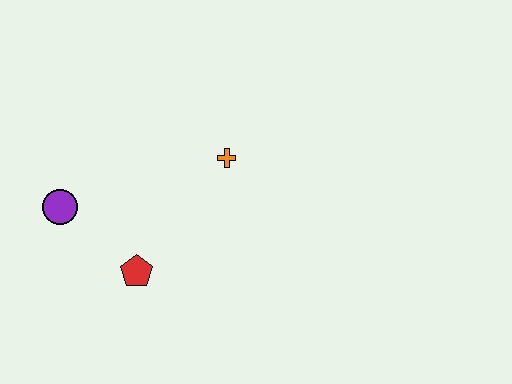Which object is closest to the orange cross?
The red pentagon is closest to the orange cross.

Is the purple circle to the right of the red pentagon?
No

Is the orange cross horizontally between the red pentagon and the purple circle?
No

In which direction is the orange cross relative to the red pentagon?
The orange cross is above the red pentagon.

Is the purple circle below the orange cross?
Yes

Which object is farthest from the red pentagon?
The orange cross is farthest from the red pentagon.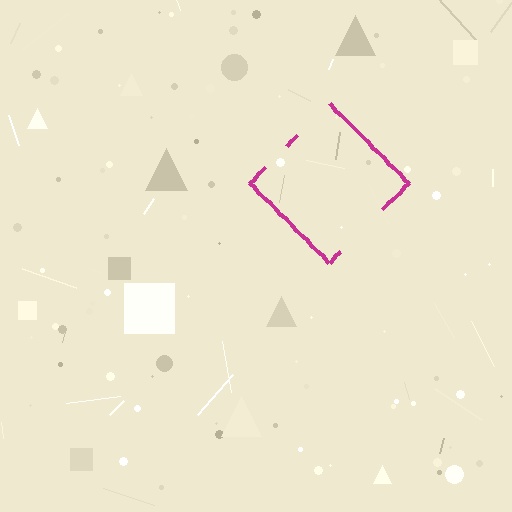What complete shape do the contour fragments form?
The contour fragments form a diamond.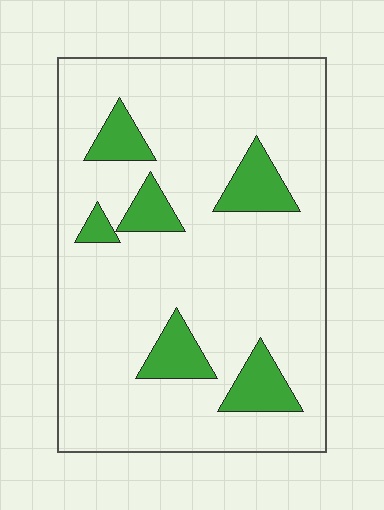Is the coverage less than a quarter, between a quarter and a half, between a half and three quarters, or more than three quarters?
Less than a quarter.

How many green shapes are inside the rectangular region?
6.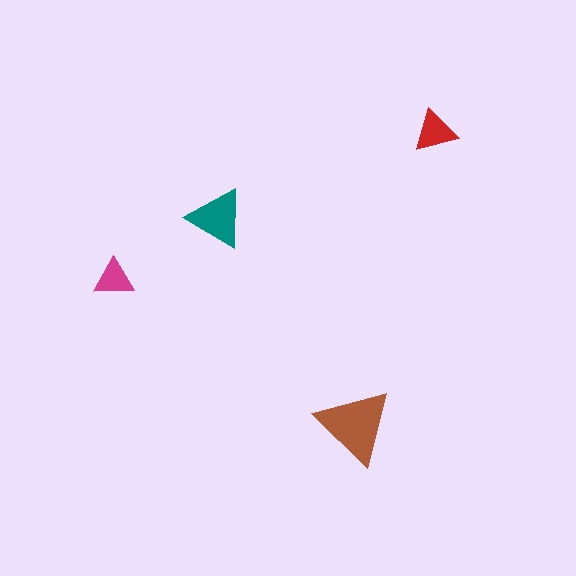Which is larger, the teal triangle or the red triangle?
The teal one.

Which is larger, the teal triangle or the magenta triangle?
The teal one.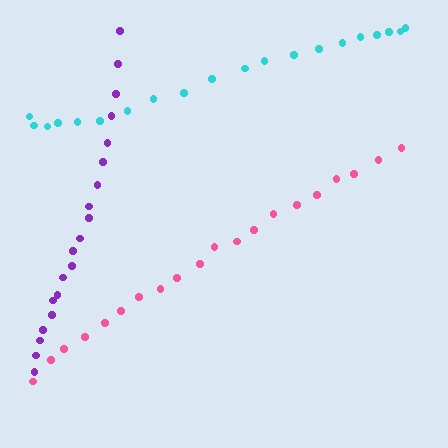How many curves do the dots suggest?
There are 3 distinct paths.